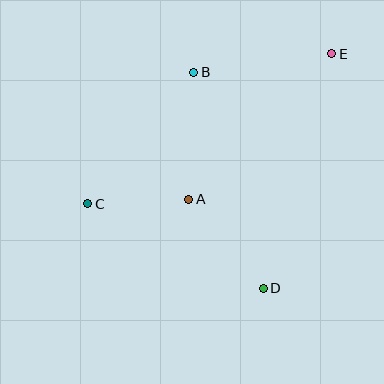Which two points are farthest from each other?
Points C and E are farthest from each other.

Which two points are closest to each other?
Points A and C are closest to each other.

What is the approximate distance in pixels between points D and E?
The distance between D and E is approximately 244 pixels.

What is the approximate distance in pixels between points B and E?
The distance between B and E is approximately 139 pixels.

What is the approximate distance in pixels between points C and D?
The distance between C and D is approximately 195 pixels.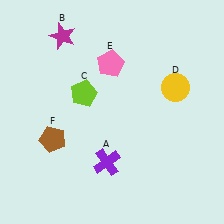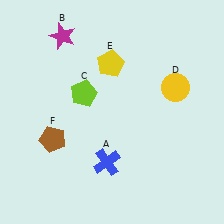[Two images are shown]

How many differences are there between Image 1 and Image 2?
There are 2 differences between the two images.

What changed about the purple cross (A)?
In Image 1, A is purple. In Image 2, it changed to blue.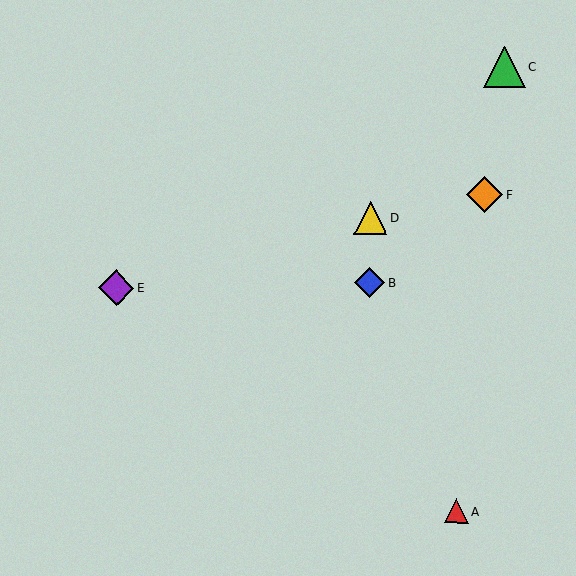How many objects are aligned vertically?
2 objects (B, D) are aligned vertically.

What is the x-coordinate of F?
Object F is at x≈484.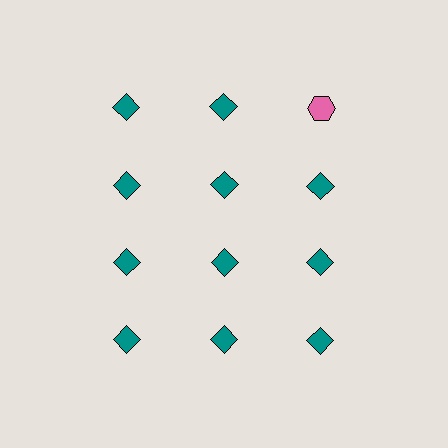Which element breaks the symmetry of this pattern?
The pink hexagon in the top row, center column breaks the symmetry. All other shapes are teal diamonds.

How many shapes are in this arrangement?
There are 12 shapes arranged in a grid pattern.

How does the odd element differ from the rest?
It differs in both color (pink instead of teal) and shape (hexagon instead of diamond).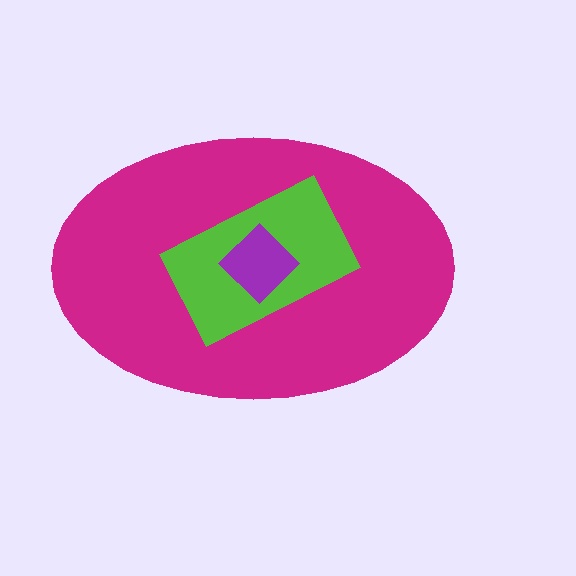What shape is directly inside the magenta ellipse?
The lime rectangle.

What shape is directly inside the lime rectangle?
The purple diamond.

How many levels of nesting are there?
3.